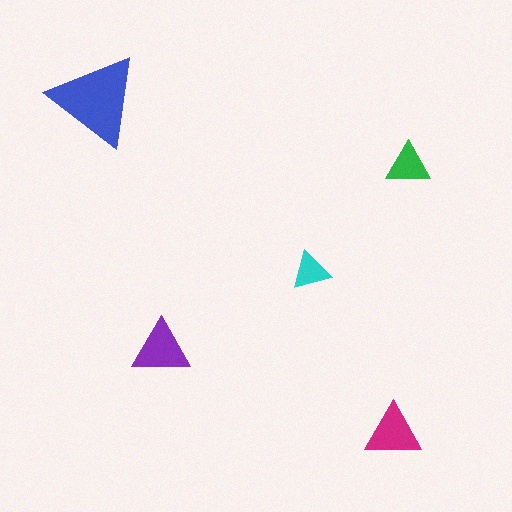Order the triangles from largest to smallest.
the blue one, the purple one, the magenta one, the green one, the cyan one.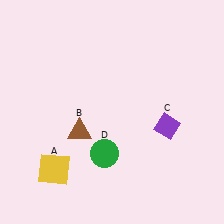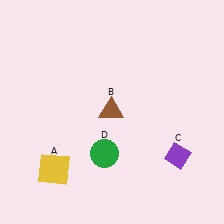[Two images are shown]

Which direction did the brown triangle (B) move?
The brown triangle (B) moved right.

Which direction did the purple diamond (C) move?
The purple diamond (C) moved down.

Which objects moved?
The objects that moved are: the brown triangle (B), the purple diamond (C).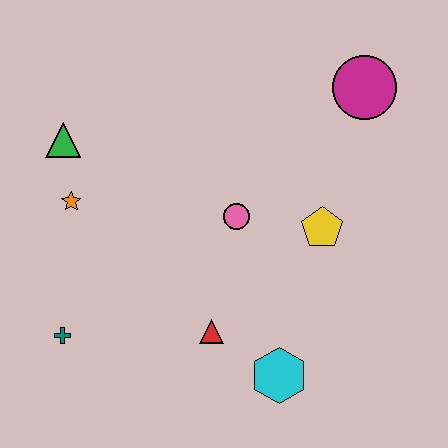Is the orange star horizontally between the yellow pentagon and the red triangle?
No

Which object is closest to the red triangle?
The cyan hexagon is closest to the red triangle.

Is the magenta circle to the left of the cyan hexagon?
No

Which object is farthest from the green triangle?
The cyan hexagon is farthest from the green triangle.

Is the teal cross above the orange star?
No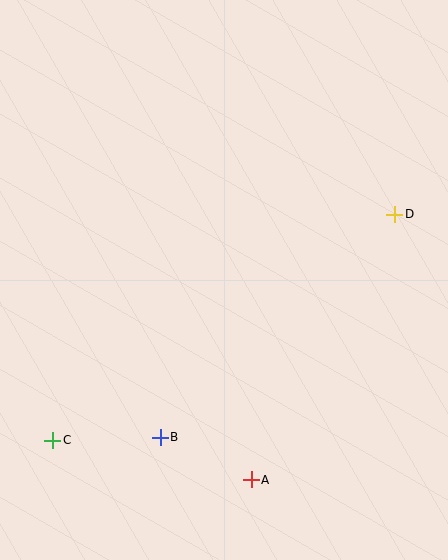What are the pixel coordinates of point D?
Point D is at (395, 214).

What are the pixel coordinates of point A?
Point A is at (251, 480).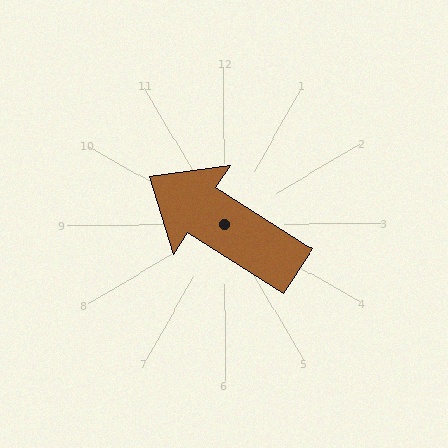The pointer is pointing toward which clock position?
Roughly 10 o'clock.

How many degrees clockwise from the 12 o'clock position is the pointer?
Approximately 303 degrees.